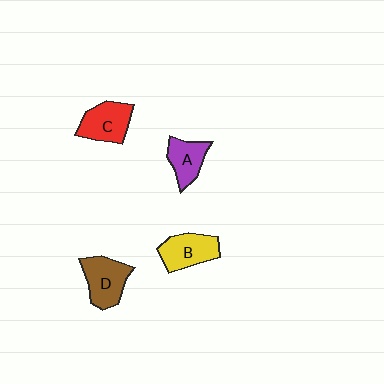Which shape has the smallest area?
Shape A (purple).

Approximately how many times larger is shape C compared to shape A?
Approximately 1.3 times.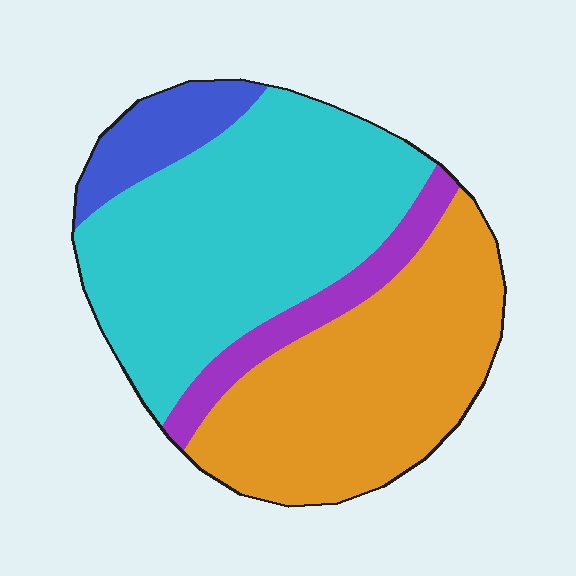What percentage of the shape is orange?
Orange takes up about three eighths (3/8) of the shape.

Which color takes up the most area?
Cyan, at roughly 45%.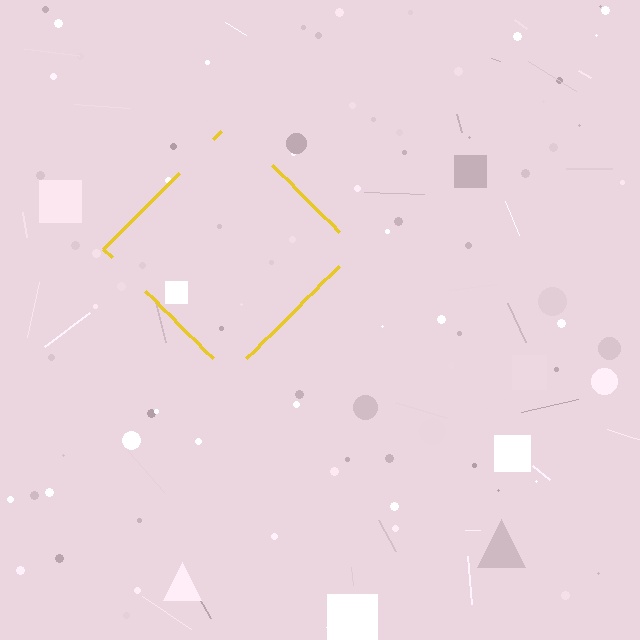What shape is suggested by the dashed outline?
The dashed outline suggests a diamond.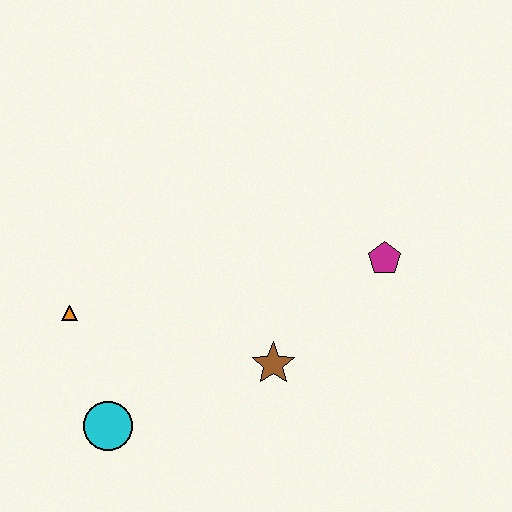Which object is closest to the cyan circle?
The orange triangle is closest to the cyan circle.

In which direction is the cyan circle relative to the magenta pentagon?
The cyan circle is to the left of the magenta pentagon.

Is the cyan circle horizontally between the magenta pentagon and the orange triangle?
Yes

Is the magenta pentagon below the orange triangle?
No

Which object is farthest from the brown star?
The orange triangle is farthest from the brown star.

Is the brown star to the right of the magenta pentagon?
No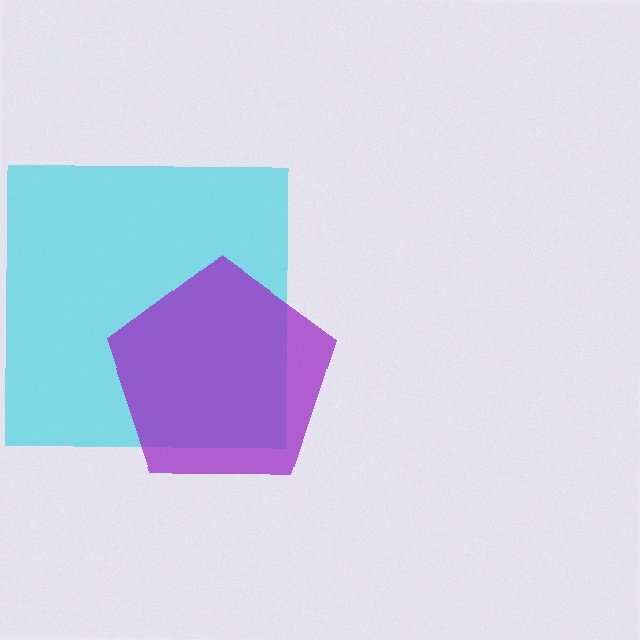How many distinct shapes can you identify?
There are 2 distinct shapes: a cyan square, a purple pentagon.